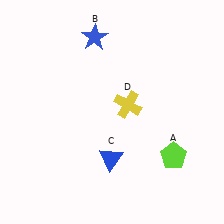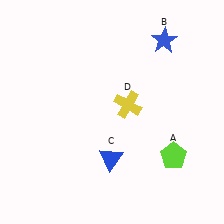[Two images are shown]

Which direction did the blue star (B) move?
The blue star (B) moved right.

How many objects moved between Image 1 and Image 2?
1 object moved between the two images.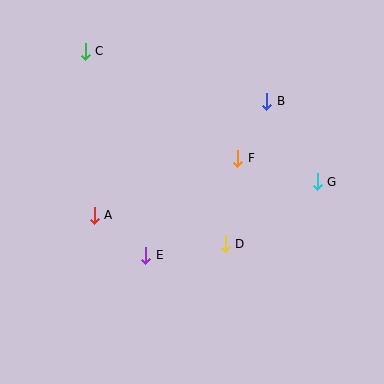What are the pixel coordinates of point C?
Point C is at (85, 51).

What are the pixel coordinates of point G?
Point G is at (317, 182).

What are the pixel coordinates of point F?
Point F is at (238, 158).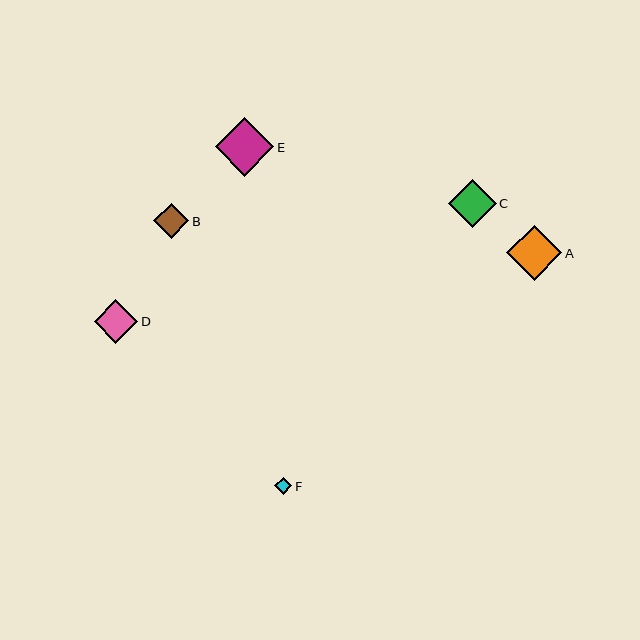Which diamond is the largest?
Diamond E is the largest with a size of approximately 58 pixels.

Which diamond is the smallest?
Diamond F is the smallest with a size of approximately 17 pixels.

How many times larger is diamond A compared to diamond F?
Diamond A is approximately 3.2 times the size of diamond F.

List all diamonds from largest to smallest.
From largest to smallest: E, A, C, D, B, F.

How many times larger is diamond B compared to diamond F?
Diamond B is approximately 2.1 times the size of diamond F.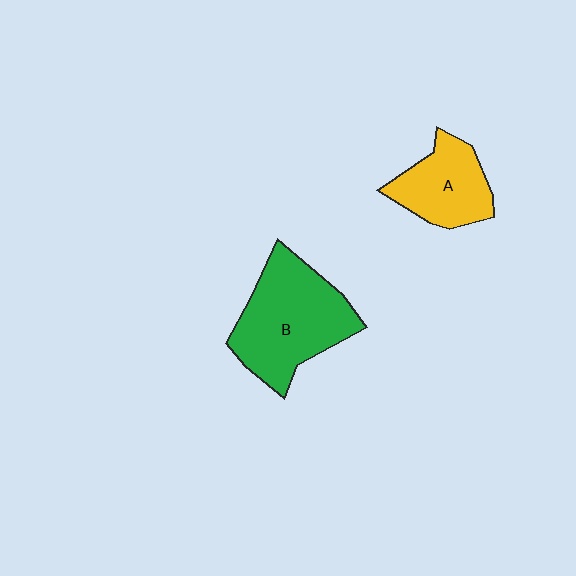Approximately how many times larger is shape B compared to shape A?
Approximately 1.6 times.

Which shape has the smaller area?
Shape A (yellow).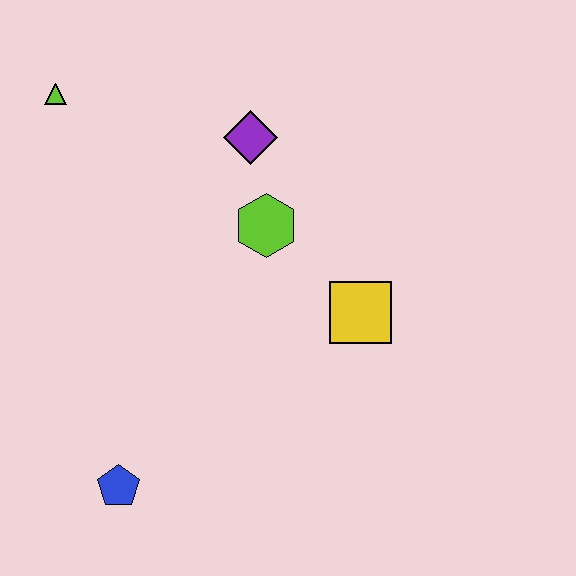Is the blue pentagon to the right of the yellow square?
No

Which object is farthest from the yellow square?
The lime triangle is farthest from the yellow square.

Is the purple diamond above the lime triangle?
No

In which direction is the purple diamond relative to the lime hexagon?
The purple diamond is above the lime hexagon.